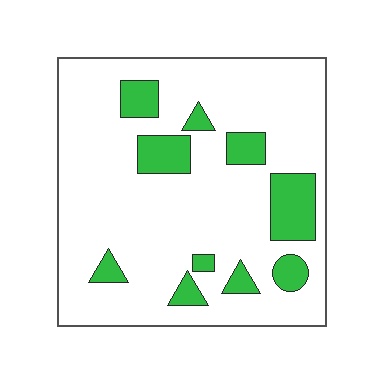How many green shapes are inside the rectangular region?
10.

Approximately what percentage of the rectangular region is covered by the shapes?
Approximately 15%.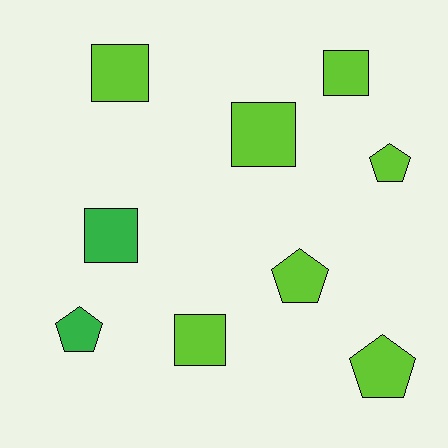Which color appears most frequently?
Lime, with 7 objects.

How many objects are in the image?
There are 9 objects.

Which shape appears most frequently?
Square, with 5 objects.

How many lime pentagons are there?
There are 3 lime pentagons.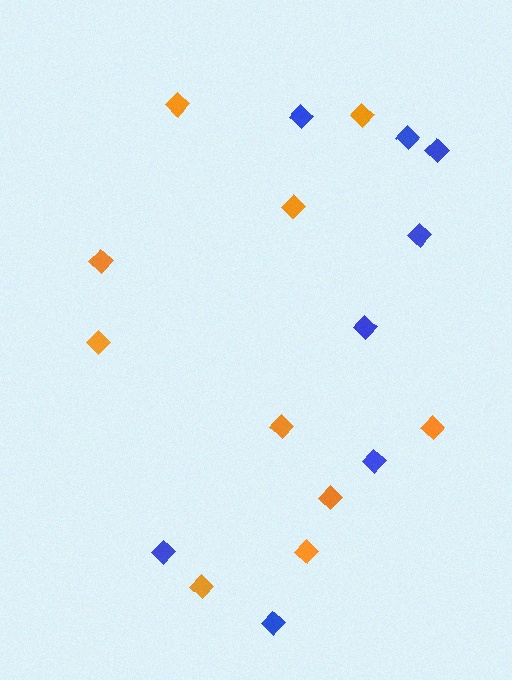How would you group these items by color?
There are 2 groups: one group of blue diamonds (8) and one group of orange diamonds (10).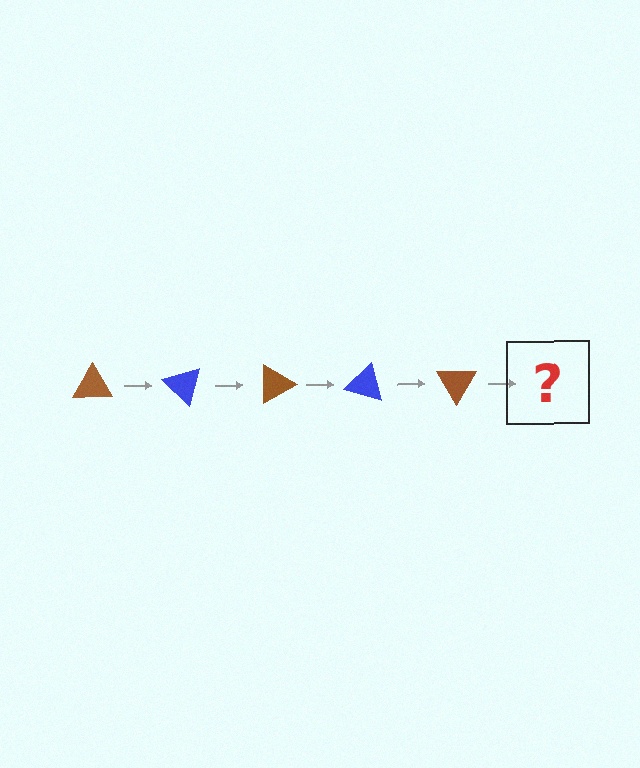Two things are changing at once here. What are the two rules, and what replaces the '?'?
The two rules are that it rotates 45 degrees each step and the color cycles through brown and blue. The '?' should be a blue triangle, rotated 225 degrees from the start.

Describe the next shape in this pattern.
It should be a blue triangle, rotated 225 degrees from the start.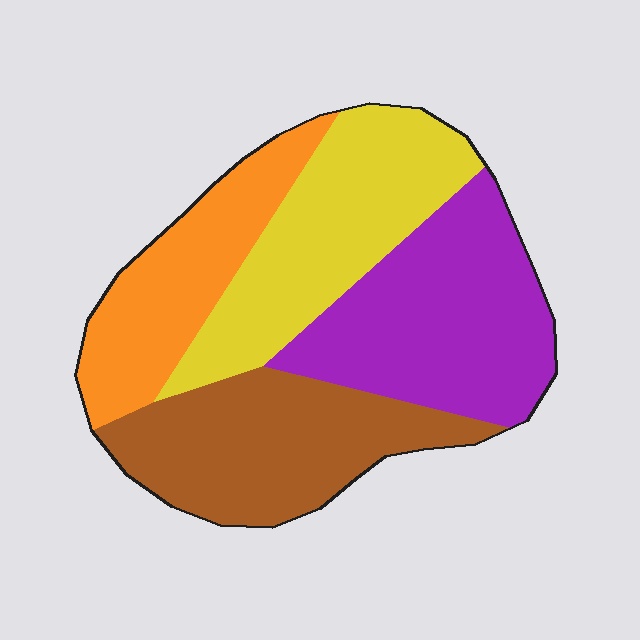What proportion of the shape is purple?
Purple covers about 30% of the shape.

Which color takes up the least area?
Orange, at roughly 20%.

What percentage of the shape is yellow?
Yellow covers about 25% of the shape.